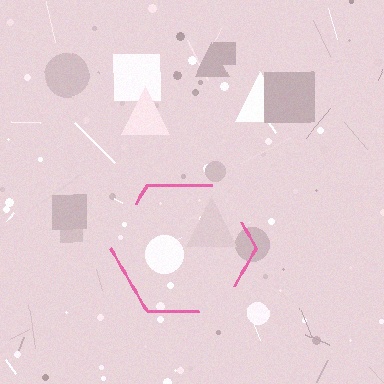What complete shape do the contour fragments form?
The contour fragments form a hexagon.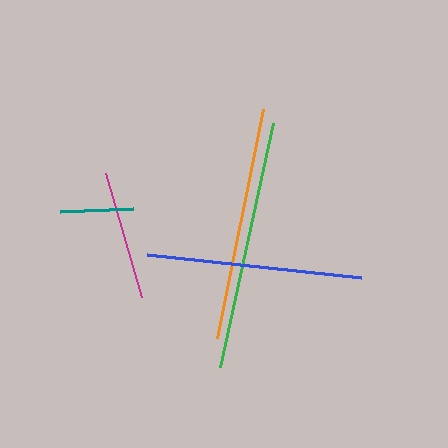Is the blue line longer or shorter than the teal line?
The blue line is longer than the teal line.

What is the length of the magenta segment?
The magenta segment is approximately 128 pixels long.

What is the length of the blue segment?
The blue segment is approximately 215 pixels long.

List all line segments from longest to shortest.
From longest to shortest: green, orange, blue, magenta, teal.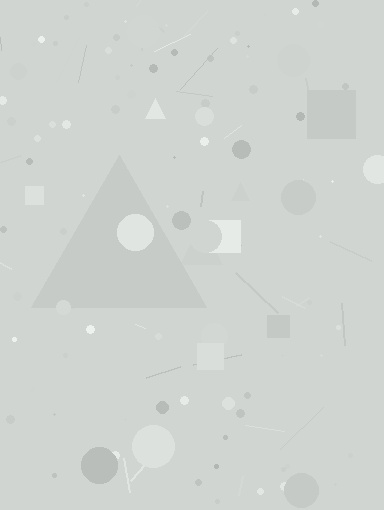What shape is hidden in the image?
A triangle is hidden in the image.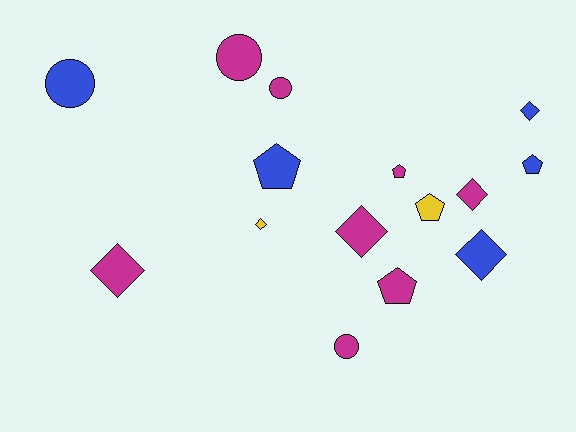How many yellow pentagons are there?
There is 1 yellow pentagon.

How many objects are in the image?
There are 15 objects.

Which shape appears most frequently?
Diamond, with 6 objects.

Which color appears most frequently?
Magenta, with 8 objects.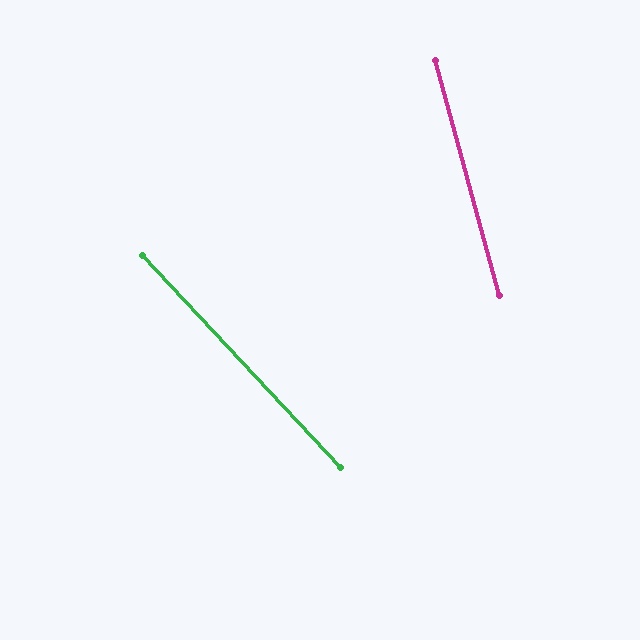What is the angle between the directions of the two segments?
Approximately 28 degrees.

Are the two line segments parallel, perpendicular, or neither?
Neither parallel nor perpendicular — they differ by about 28°.